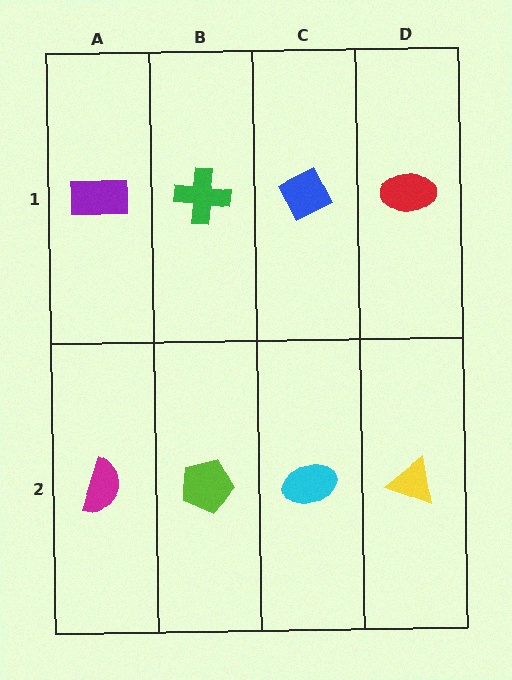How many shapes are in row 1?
4 shapes.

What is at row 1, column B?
A green cross.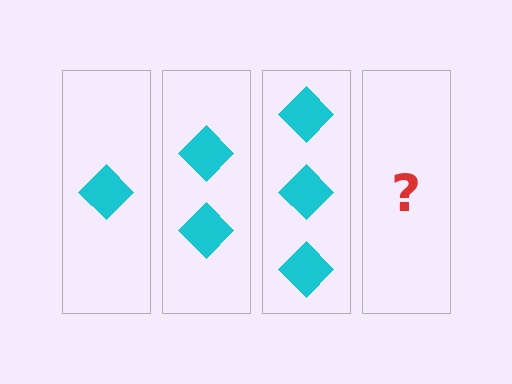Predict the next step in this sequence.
The next step is 4 diamonds.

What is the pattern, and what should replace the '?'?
The pattern is that each step adds one more diamond. The '?' should be 4 diamonds.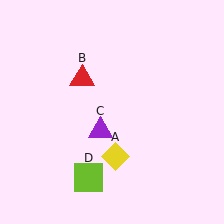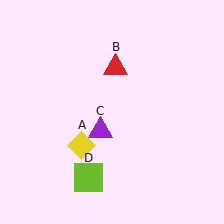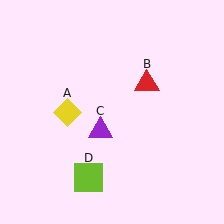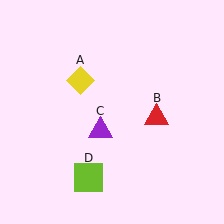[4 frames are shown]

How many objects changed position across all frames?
2 objects changed position: yellow diamond (object A), red triangle (object B).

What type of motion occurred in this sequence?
The yellow diamond (object A), red triangle (object B) rotated clockwise around the center of the scene.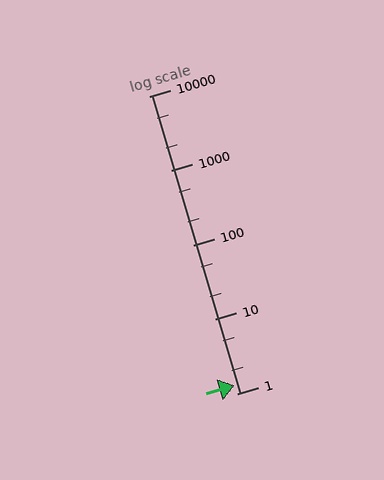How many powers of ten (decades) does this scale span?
The scale spans 4 decades, from 1 to 10000.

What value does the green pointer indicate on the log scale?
The pointer indicates approximately 1.3.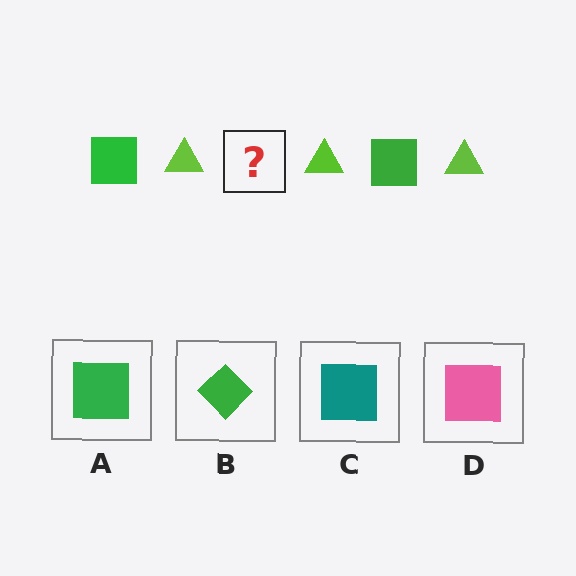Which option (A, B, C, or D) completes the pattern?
A.